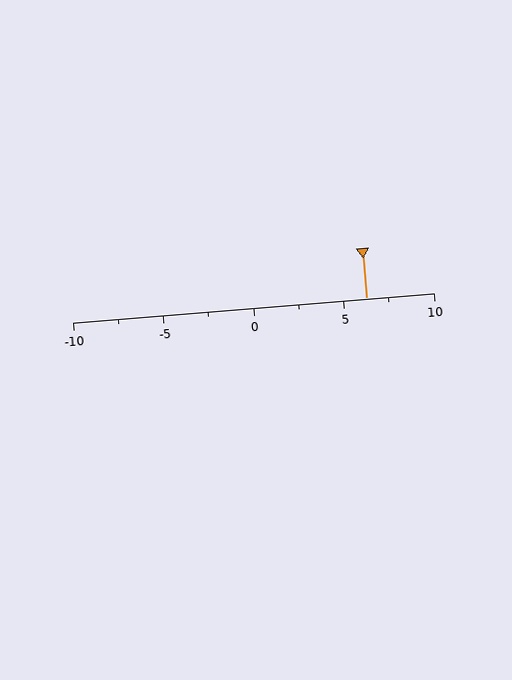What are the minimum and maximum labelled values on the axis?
The axis runs from -10 to 10.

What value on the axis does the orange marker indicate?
The marker indicates approximately 6.2.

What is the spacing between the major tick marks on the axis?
The major ticks are spaced 5 apart.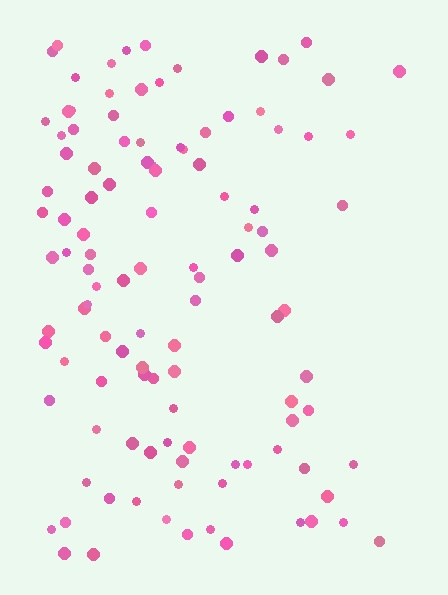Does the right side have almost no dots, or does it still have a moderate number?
Still a moderate number, just noticeably fewer than the left.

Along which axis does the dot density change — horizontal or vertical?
Horizontal.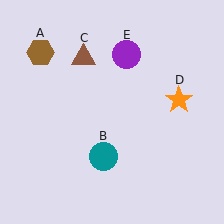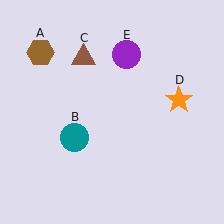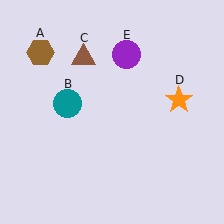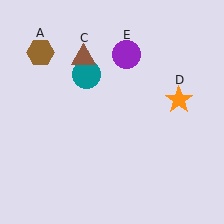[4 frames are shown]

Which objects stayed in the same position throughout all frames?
Brown hexagon (object A) and brown triangle (object C) and orange star (object D) and purple circle (object E) remained stationary.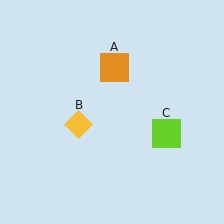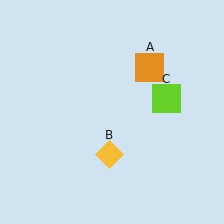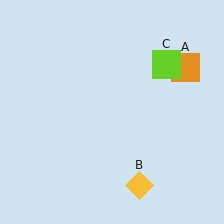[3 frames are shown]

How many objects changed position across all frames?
3 objects changed position: orange square (object A), yellow diamond (object B), lime square (object C).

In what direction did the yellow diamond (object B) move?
The yellow diamond (object B) moved down and to the right.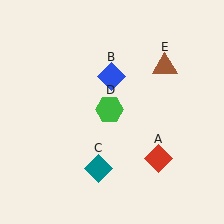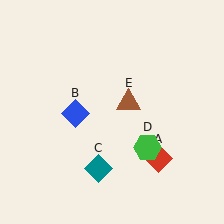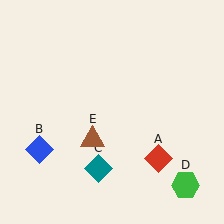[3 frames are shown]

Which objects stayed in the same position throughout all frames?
Red diamond (object A) and teal diamond (object C) remained stationary.